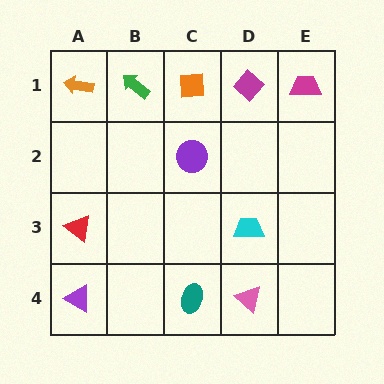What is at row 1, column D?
A magenta diamond.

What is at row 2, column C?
A purple circle.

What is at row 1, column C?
An orange square.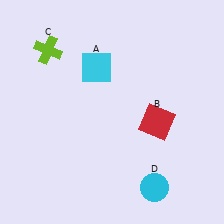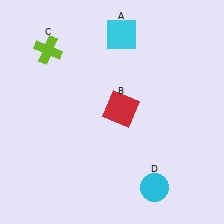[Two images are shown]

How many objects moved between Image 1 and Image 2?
2 objects moved between the two images.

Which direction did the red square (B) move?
The red square (B) moved left.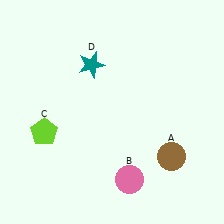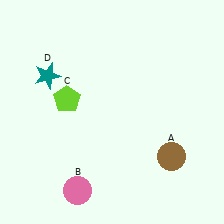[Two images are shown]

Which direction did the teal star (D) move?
The teal star (D) moved left.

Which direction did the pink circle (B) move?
The pink circle (B) moved left.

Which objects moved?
The objects that moved are: the pink circle (B), the lime pentagon (C), the teal star (D).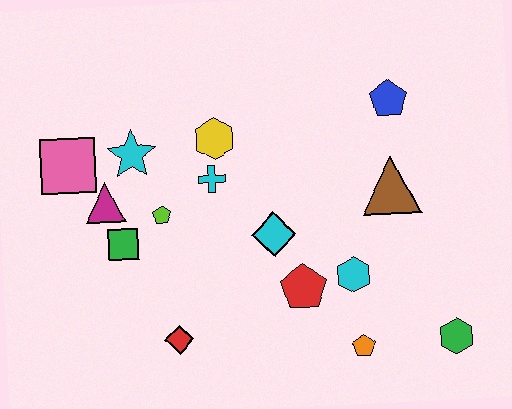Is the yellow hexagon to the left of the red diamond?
No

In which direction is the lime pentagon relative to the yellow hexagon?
The lime pentagon is below the yellow hexagon.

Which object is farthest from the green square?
The green hexagon is farthest from the green square.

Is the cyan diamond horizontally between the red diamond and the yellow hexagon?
No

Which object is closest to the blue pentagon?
The brown triangle is closest to the blue pentagon.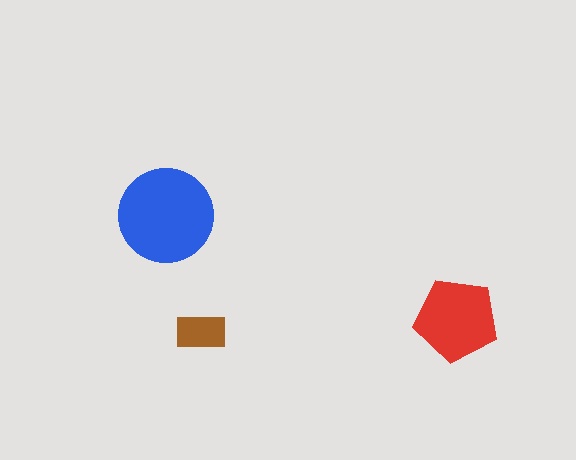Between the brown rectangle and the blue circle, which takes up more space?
The blue circle.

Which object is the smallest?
The brown rectangle.